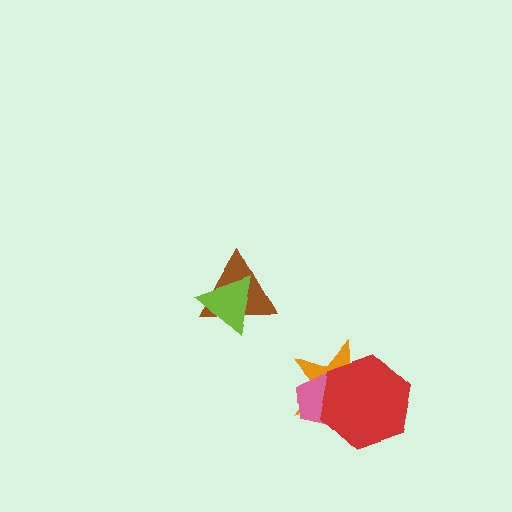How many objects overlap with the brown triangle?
1 object overlaps with the brown triangle.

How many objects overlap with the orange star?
2 objects overlap with the orange star.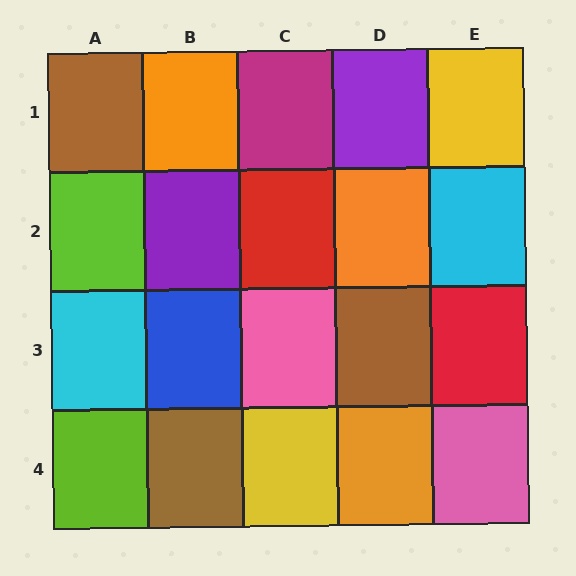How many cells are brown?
3 cells are brown.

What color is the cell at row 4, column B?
Brown.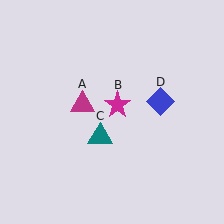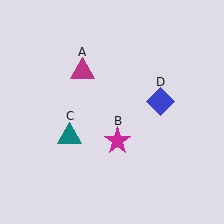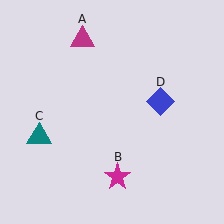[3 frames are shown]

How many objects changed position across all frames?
3 objects changed position: magenta triangle (object A), magenta star (object B), teal triangle (object C).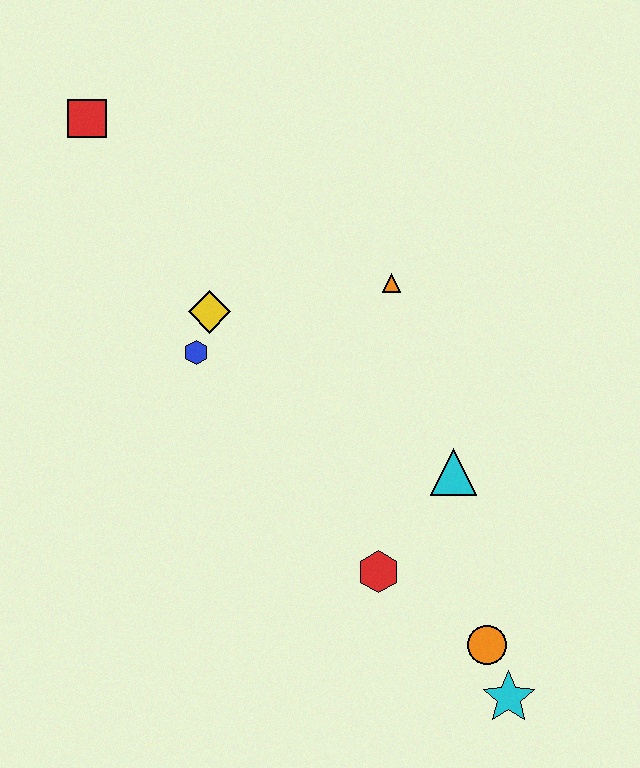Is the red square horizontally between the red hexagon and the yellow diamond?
No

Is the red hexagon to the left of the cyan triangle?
Yes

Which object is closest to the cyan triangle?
The red hexagon is closest to the cyan triangle.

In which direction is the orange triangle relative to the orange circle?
The orange triangle is above the orange circle.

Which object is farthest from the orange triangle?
The cyan star is farthest from the orange triangle.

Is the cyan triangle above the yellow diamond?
No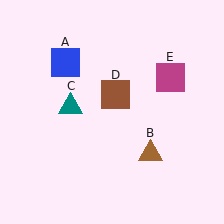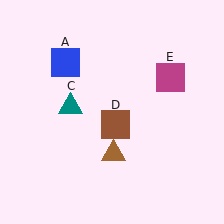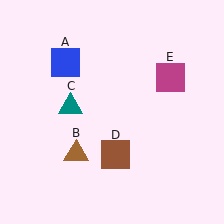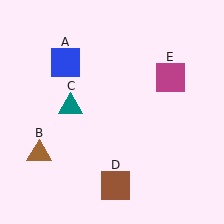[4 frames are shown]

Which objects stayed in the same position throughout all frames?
Blue square (object A) and teal triangle (object C) and magenta square (object E) remained stationary.